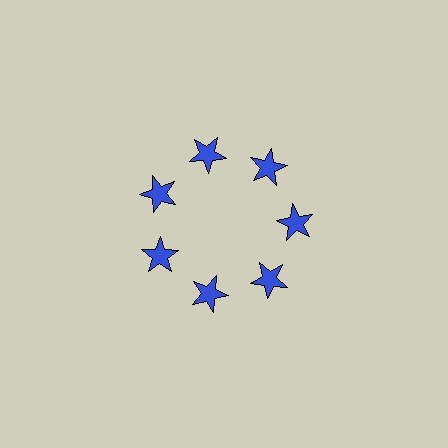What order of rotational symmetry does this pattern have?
This pattern has 7-fold rotational symmetry.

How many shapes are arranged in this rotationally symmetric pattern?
There are 7 shapes, arranged in 7 groups of 1.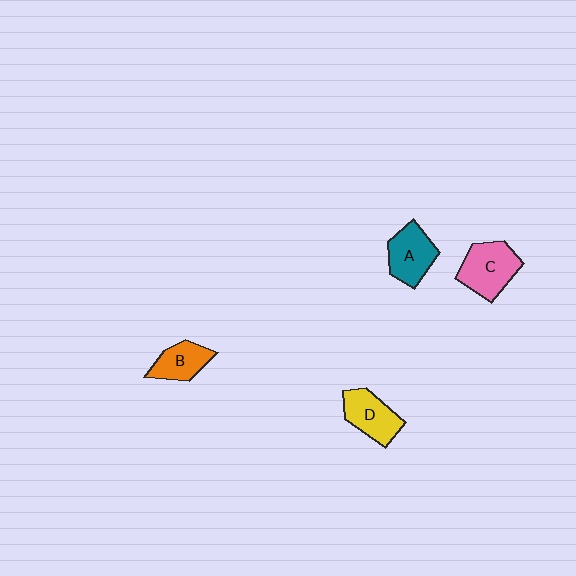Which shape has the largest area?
Shape C (pink).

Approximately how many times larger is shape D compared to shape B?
Approximately 1.2 times.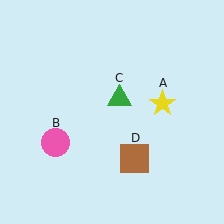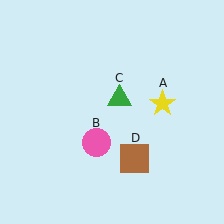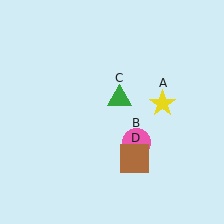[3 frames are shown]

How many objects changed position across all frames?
1 object changed position: pink circle (object B).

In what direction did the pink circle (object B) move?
The pink circle (object B) moved right.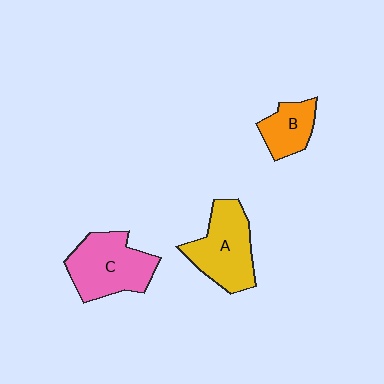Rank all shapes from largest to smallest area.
From largest to smallest: C (pink), A (yellow), B (orange).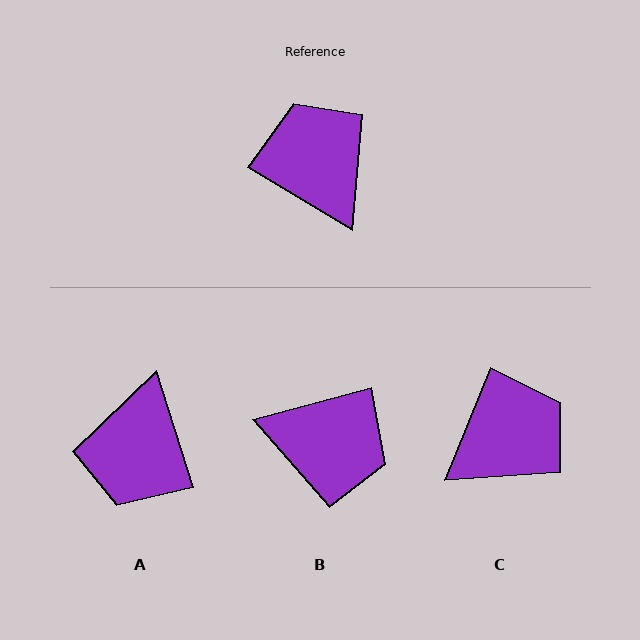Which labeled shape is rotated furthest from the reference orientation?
A, about 138 degrees away.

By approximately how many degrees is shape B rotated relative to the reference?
Approximately 134 degrees clockwise.